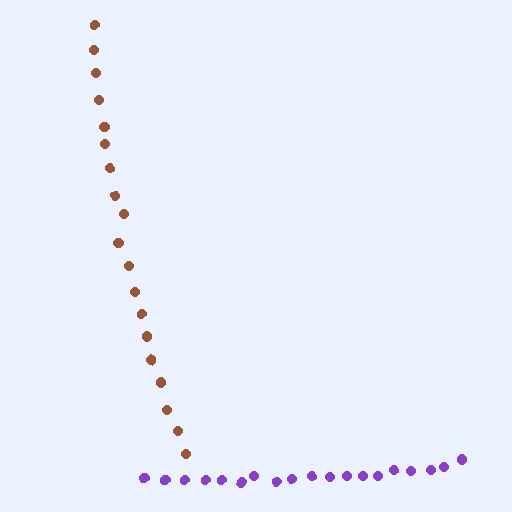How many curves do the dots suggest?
There are 2 distinct paths.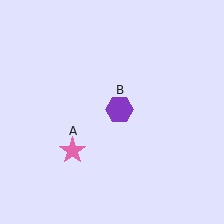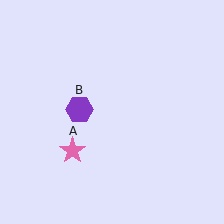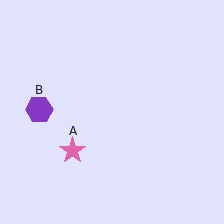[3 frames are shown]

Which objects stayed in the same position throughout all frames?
Pink star (object A) remained stationary.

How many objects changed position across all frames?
1 object changed position: purple hexagon (object B).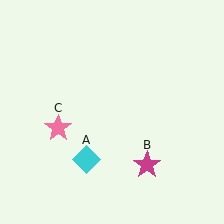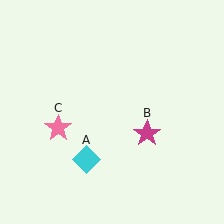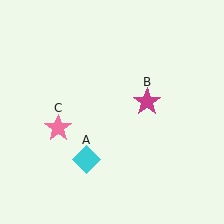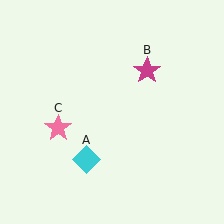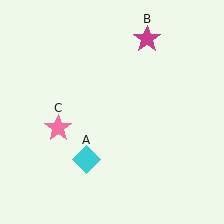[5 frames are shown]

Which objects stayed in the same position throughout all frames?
Cyan diamond (object A) and pink star (object C) remained stationary.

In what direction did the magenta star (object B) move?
The magenta star (object B) moved up.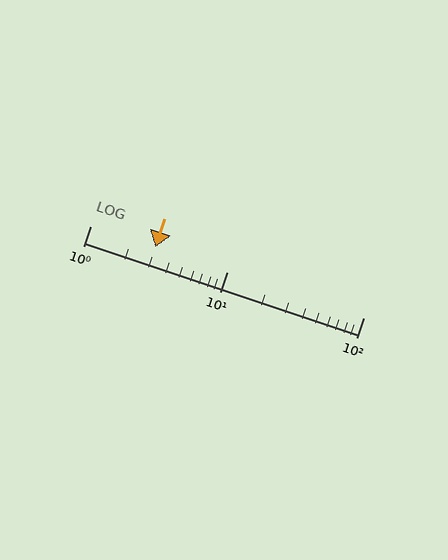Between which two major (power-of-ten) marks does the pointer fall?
The pointer is between 1 and 10.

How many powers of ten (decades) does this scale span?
The scale spans 2 decades, from 1 to 100.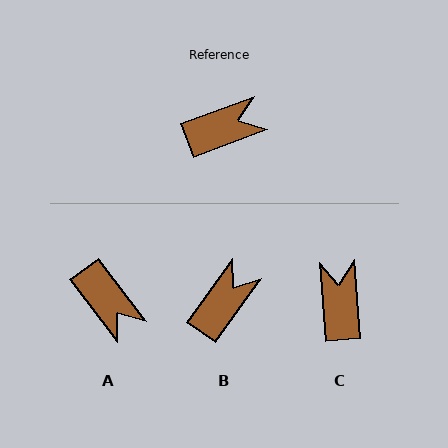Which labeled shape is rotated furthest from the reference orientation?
C, about 74 degrees away.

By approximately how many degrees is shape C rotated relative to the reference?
Approximately 74 degrees counter-clockwise.